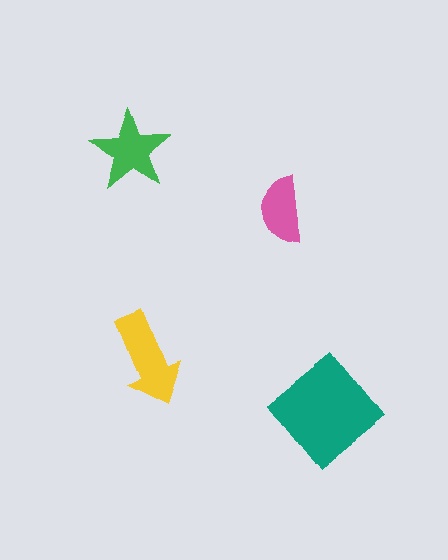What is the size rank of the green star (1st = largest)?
3rd.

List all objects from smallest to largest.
The pink semicircle, the green star, the yellow arrow, the teal diamond.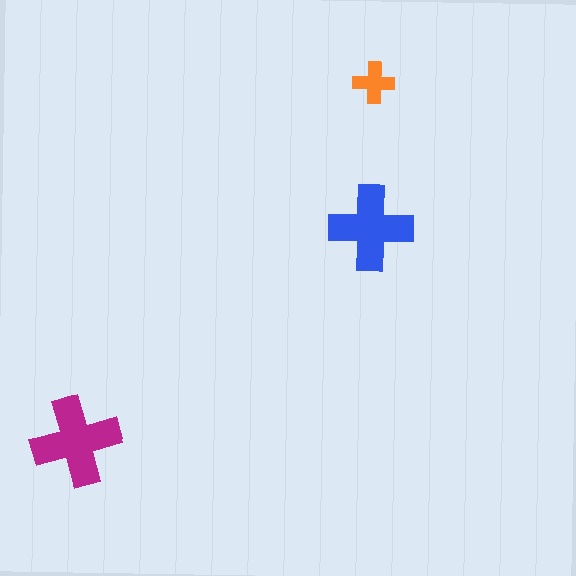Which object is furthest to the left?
The magenta cross is leftmost.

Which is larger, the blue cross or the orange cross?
The blue one.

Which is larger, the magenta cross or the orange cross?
The magenta one.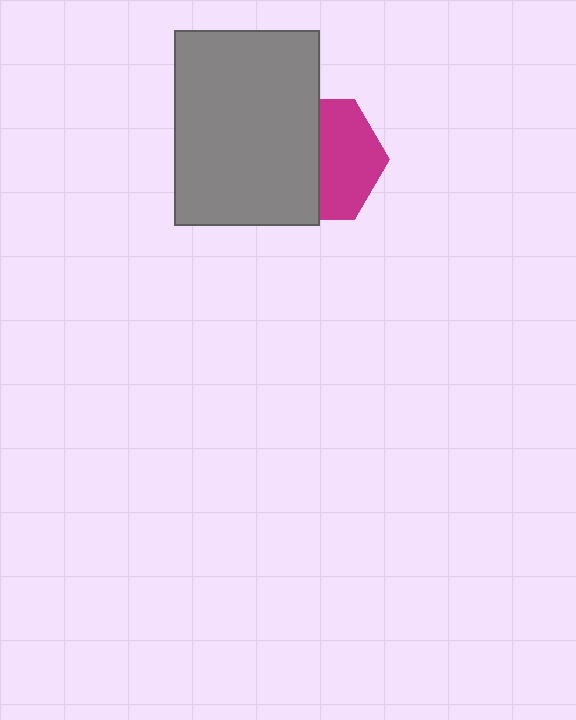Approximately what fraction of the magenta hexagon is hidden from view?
Roughly 50% of the magenta hexagon is hidden behind the gray rectangle.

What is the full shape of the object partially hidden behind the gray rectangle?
The partially hidden object is a magenta hexagon.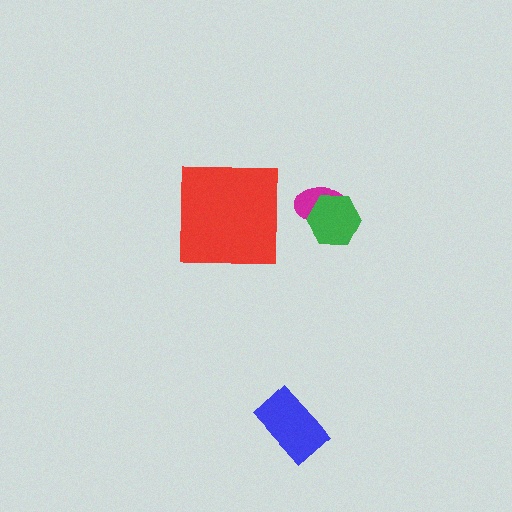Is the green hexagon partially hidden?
No, no other shape covers it.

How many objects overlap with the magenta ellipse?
1 object overlaps with the magenta ellipse.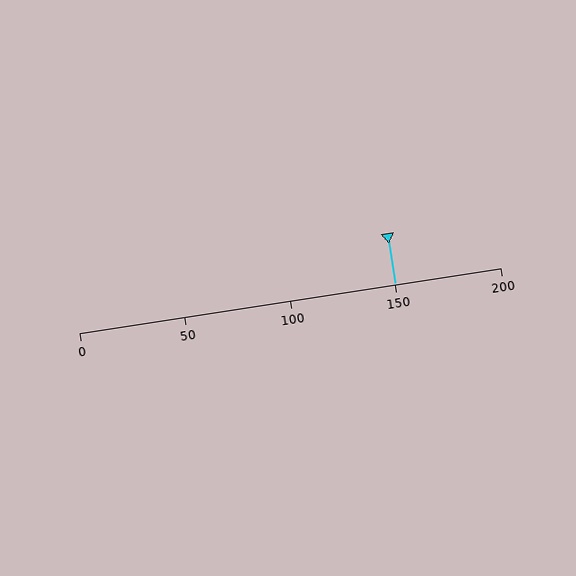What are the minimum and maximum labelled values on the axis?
The axis runs from 0 to 200.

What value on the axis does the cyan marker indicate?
The marker indicates approximately 150.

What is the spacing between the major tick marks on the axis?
The major ticks are spaced 50 apart.